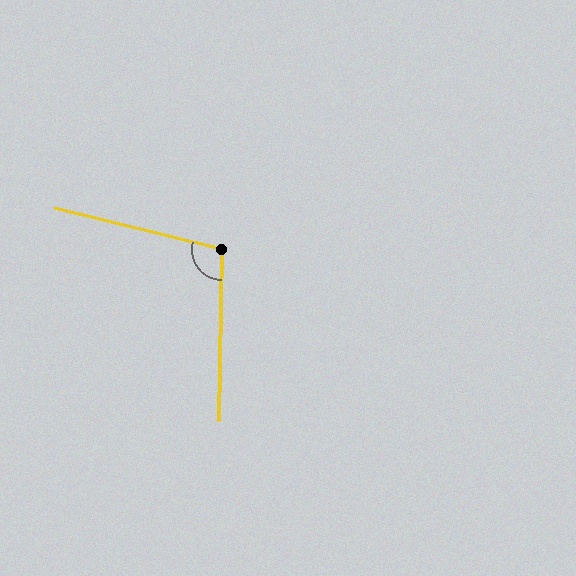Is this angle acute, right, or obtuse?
It is obtuse.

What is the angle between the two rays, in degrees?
Approximately 103 degrees.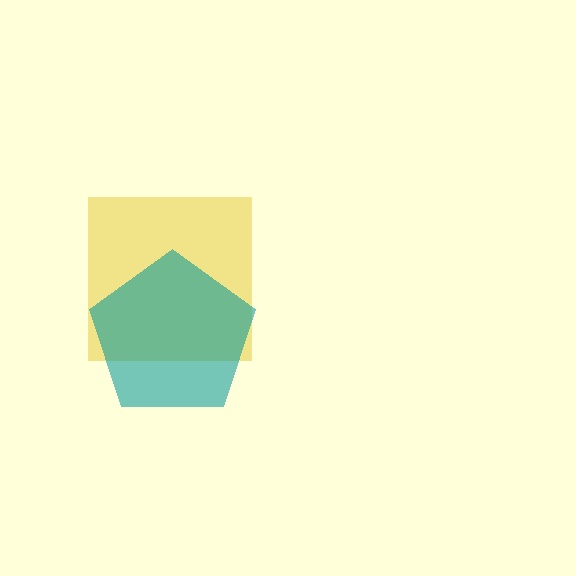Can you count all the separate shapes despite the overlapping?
Yes, there are 2 separate shapes.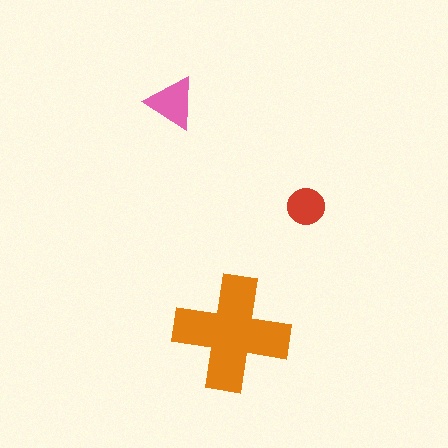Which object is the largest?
The orange cross.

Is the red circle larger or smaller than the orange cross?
Smaller.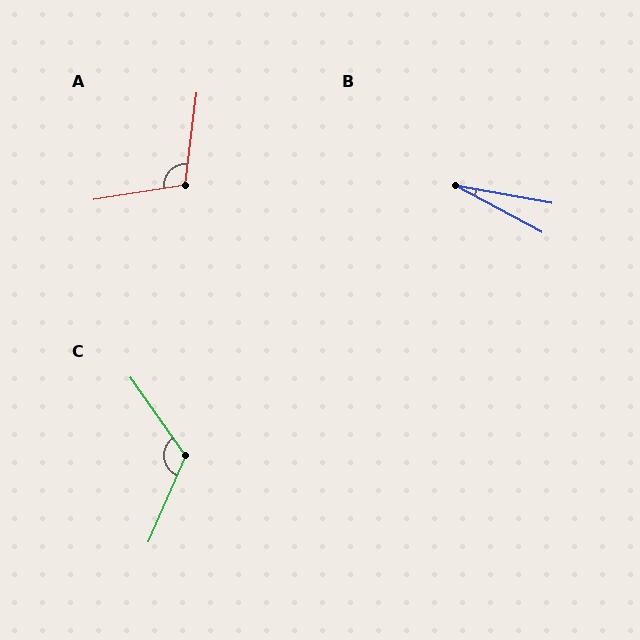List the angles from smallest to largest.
B (18°), A (106°), C (121°).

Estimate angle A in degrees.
Approximately 106 degrees.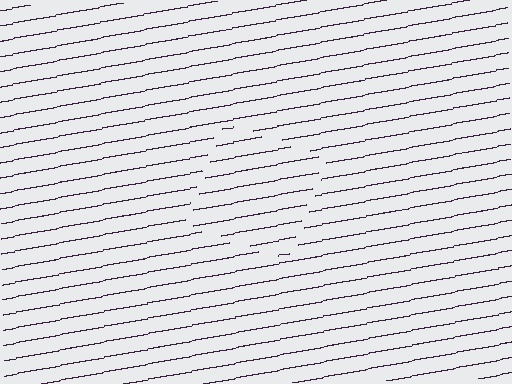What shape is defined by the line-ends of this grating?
An illusory square. The interior of the shape contains the same grating, shifted by half a period — the contour is defined by the phase discontinuity where line-ends from the inner and outer gratings abut.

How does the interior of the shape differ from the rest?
The interior of the shape contains the same grating, shifted by half a period — the contour is defined by the phase discontinuity where line-ends from the inner and outer gratings abut.